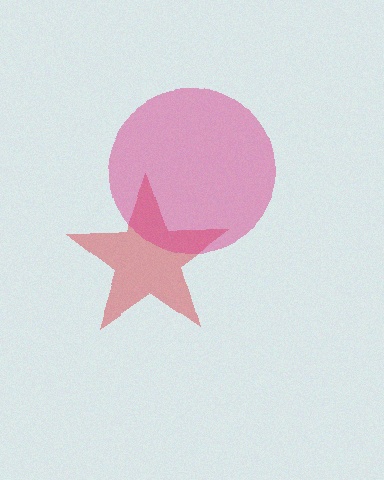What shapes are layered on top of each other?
The layered shapes are: a red star, a magenta circle.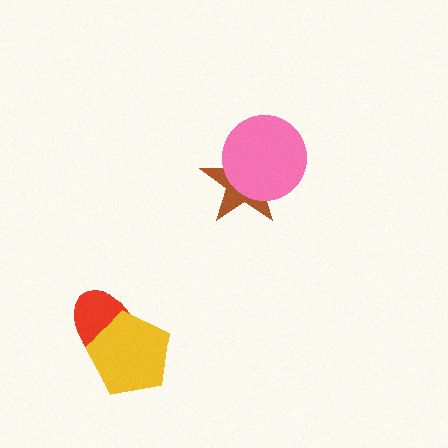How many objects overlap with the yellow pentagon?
1 object overlaps with the yellow pentagon.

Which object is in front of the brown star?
The pink circle is in front of the brown star.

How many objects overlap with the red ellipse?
1 object overlaps with the red ellipse.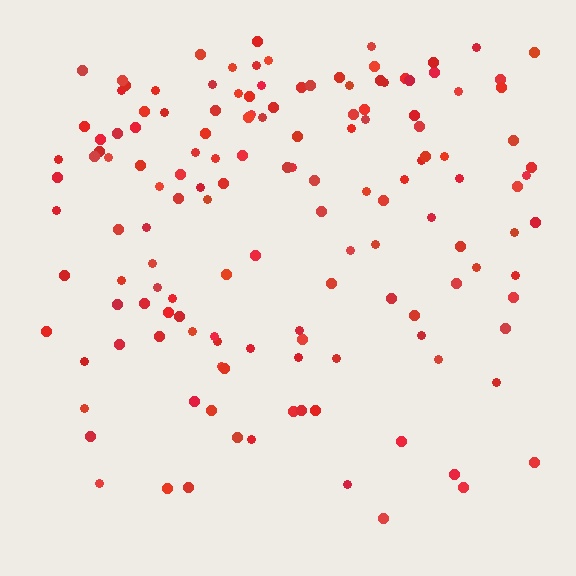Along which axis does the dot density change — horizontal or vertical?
Vertical.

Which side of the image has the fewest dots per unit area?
The bottom.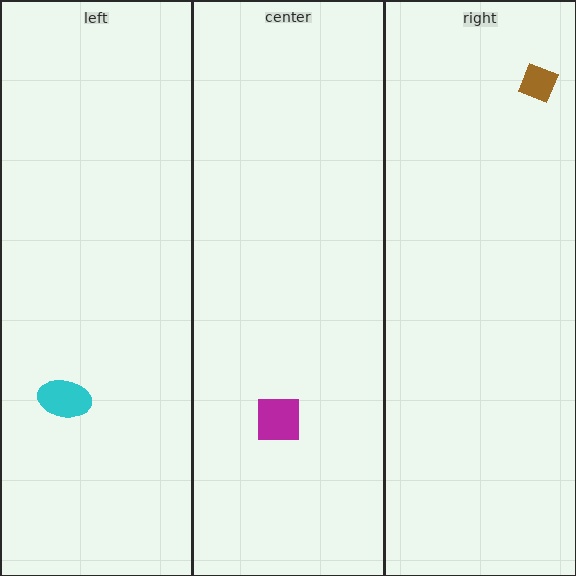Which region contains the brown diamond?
The right region.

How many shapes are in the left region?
1.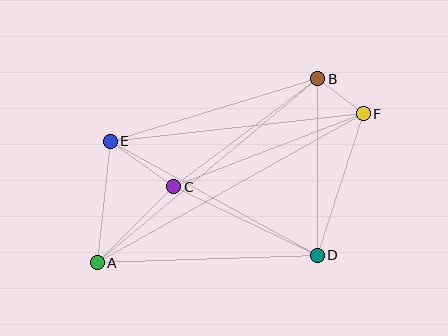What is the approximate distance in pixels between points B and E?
The distance between B and E is approximately 217 pixels.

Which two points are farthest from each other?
Points A and F are farthest from each other.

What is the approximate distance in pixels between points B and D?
The distance between B and D is approximately 177 pixels.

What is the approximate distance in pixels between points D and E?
The distance between D and E is approximately 236 pixels.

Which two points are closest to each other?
Points B and F are closest to each other.